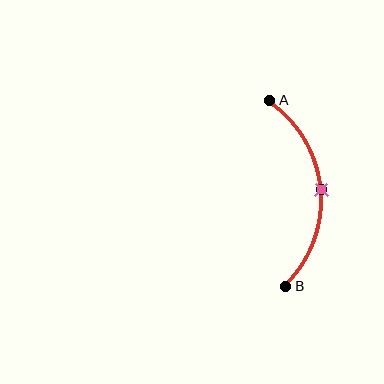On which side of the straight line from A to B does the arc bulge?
The arc bulges to the right of the straight line connecting A and B.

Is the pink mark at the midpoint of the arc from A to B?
Yes. The pink mark lies on the arc at equal arc-length from both A and B — it is the arc midpoint.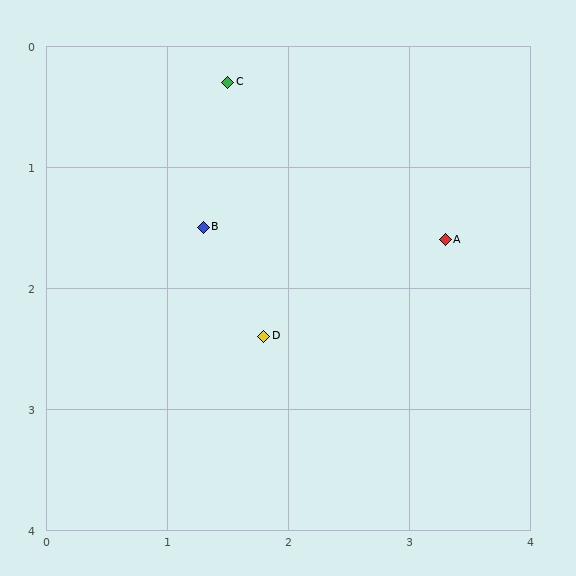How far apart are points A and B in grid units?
Points A and B are about 2.0 grid units apart.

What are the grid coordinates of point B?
Point B is at approximately (1.3, 1.5).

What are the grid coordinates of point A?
Point A is at approximately (3.3, 1.6).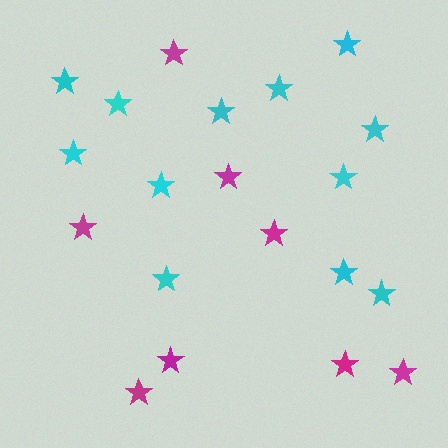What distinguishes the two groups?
There are 2 groups: one group of cyan stars (12) and one group of magenta stars (8).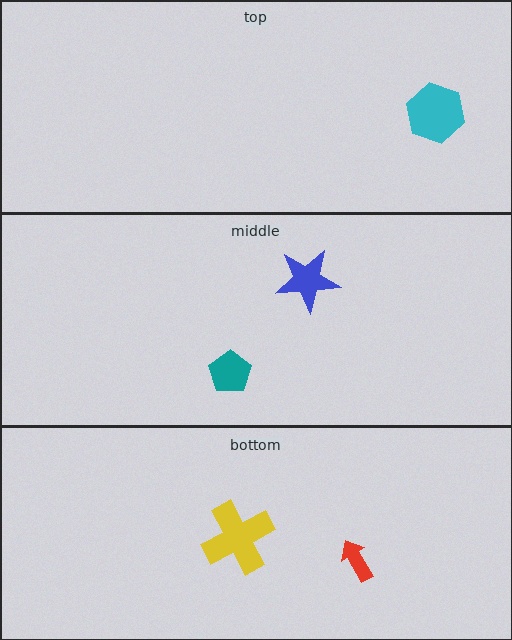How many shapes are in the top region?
1.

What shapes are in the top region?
The cyan hexagon.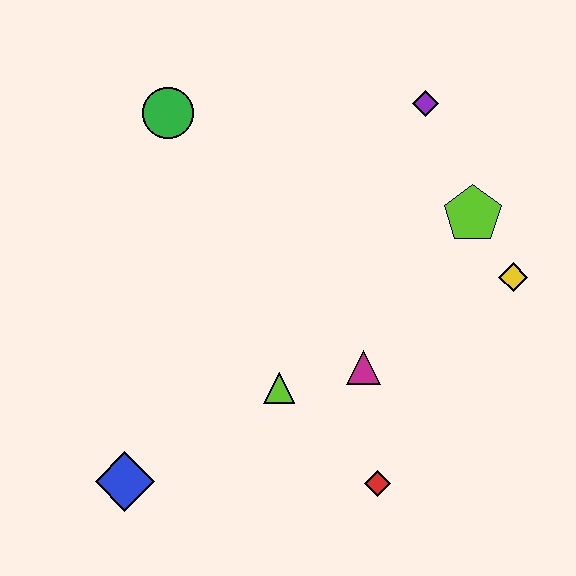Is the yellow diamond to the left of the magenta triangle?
No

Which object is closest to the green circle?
The purple diamond is closest to the green circle.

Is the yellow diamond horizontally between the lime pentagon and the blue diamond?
No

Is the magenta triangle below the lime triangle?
No